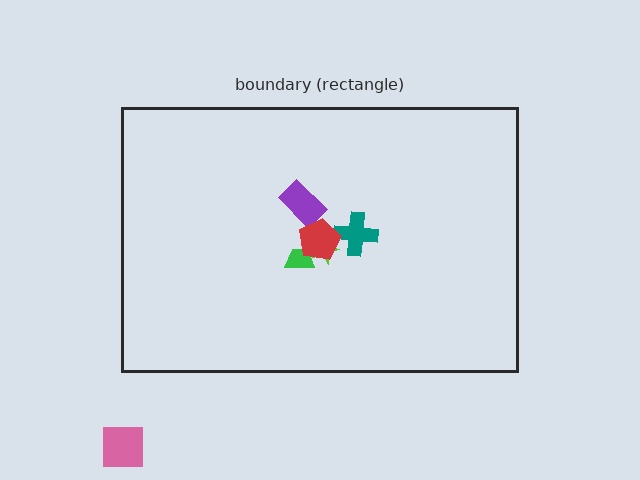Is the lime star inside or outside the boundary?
Inside.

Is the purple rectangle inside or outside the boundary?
Inside.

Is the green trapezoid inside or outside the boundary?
Inside.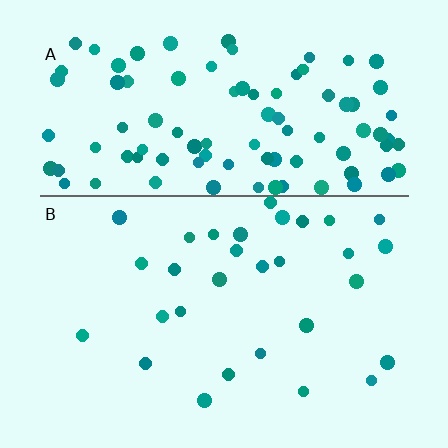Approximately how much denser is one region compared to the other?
Approximately 3.3× — region A over region B.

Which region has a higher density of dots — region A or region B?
A (the top).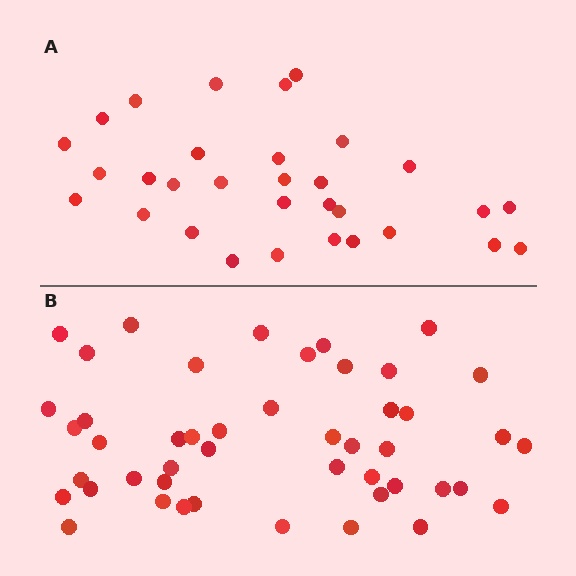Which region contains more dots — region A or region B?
Region B (the bottom region) has more dots.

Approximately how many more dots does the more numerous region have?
Region B has approximately 15 more dots than region A.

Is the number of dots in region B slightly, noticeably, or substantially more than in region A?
Region B has substantially more. The ratio is roughly 1.5 to 1.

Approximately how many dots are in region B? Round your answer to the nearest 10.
About 50 dots. (The exact count is 47, which rounds to 50.)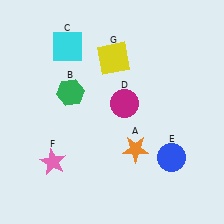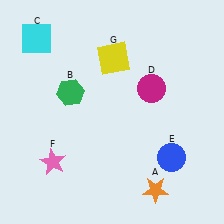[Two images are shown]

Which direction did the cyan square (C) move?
The cyan square (C) moved left.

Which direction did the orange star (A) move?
The orange star (A) moved down.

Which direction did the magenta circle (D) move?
The magenta circle (D) moved right.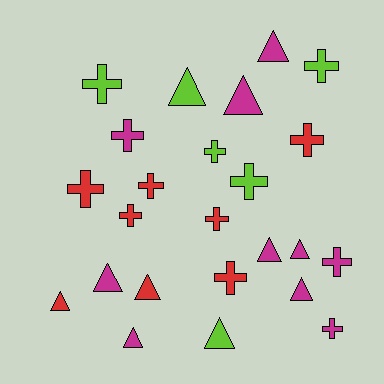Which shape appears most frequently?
Cross, with 13 objects.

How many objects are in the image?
There are 24 objects.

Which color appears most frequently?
Magenta, with 10 objects.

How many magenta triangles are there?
There are 7 magenta triangles.